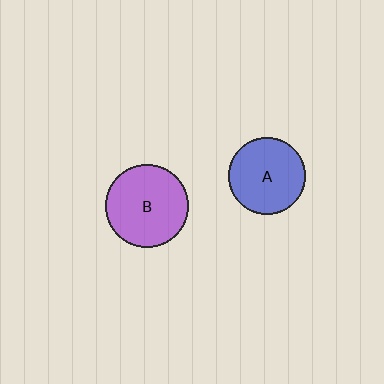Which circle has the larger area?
Circle B (purple).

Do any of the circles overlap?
No, none of the circles overlap.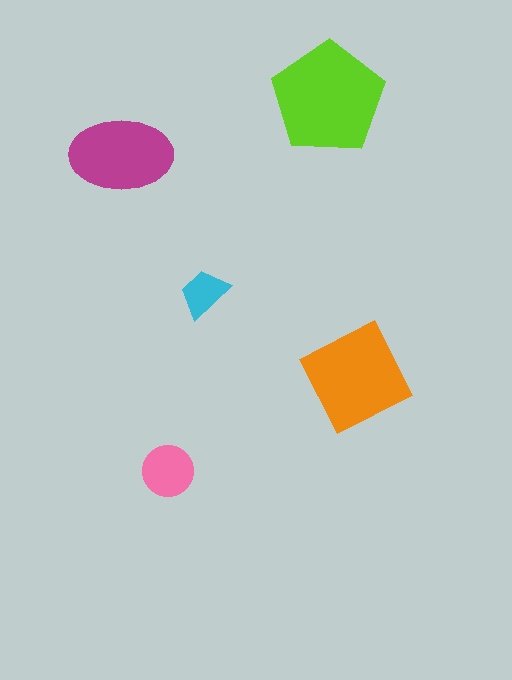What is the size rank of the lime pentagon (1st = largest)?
1st.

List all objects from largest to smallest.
The lime pentagon, the orange square, the magenta ellipse, the pink circle, the cyan trapezoid.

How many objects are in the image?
There are 5 objects in the image.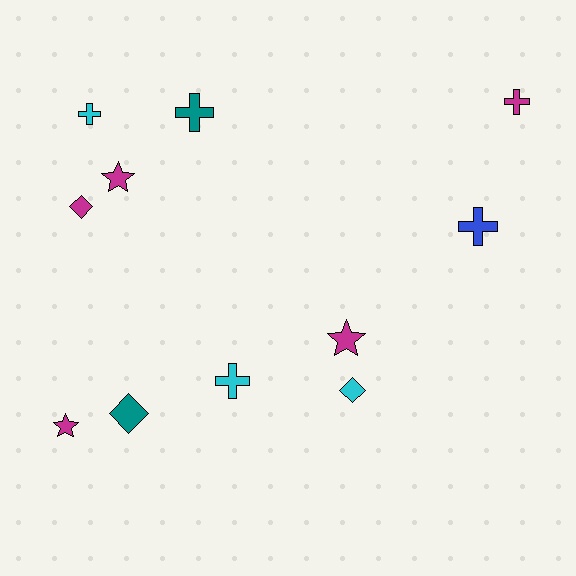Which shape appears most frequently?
Cross, with 5 objects.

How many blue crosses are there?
There is 1 blue cross.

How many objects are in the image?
There are 11 objects.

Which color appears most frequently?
Magenta, with 5 objects.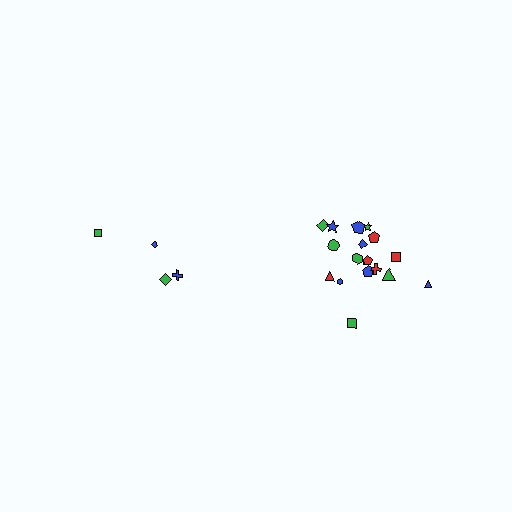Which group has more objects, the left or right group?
The right group.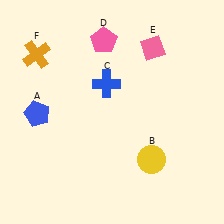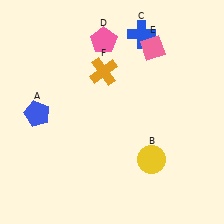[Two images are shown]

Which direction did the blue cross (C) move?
The blue cross (C) moved up.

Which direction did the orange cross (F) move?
The orange cross (F) moved right.